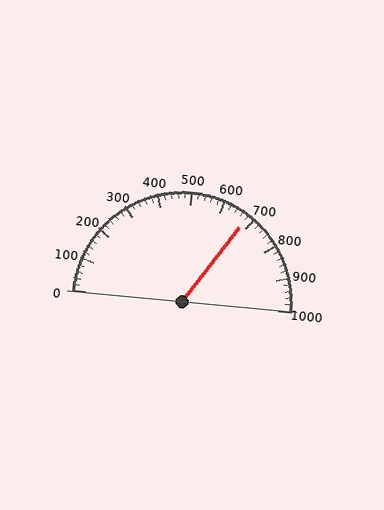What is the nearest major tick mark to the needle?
The nearest major tick mark is 700.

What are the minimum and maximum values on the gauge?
The gauge ranges from 0 to 1000.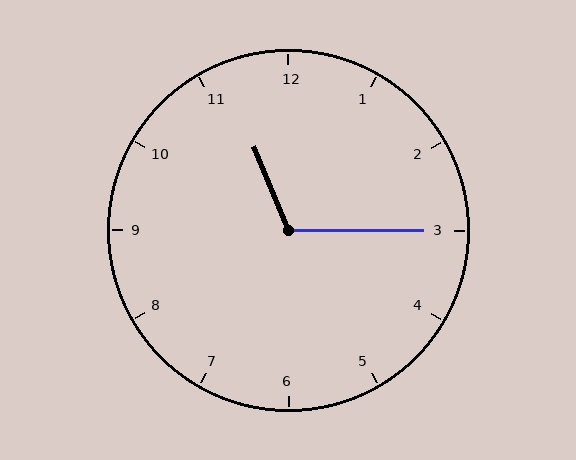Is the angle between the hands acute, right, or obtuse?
It is obtuse.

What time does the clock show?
11:15.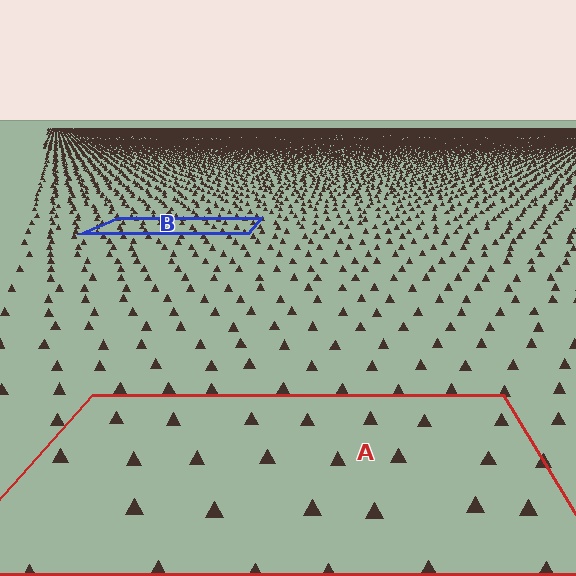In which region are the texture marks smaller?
The texture marks are smaller in region B, because it is farther away.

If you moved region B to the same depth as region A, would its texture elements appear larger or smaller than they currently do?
They would appear larger. At a closer depth, the same texture elements are projected at a bigger on-screen size.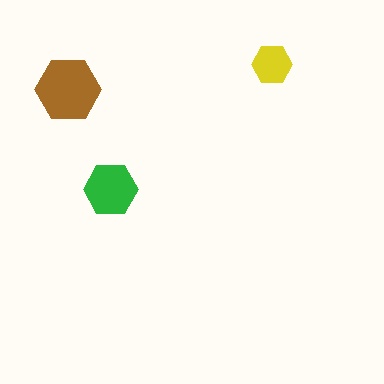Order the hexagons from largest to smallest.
the brown one, the green one, the yellow one.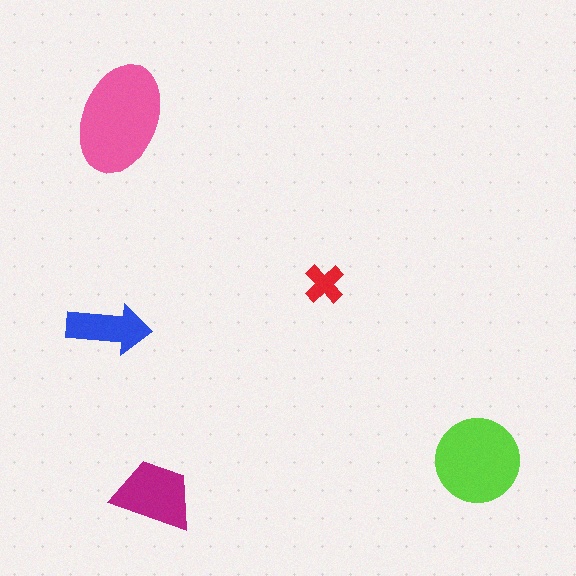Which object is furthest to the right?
The lime circle is rightmost.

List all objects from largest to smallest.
The pink ellipse, the lime circle, the magenta trapezoid, the blue arrow, the red cross.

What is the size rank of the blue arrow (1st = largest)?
4th.